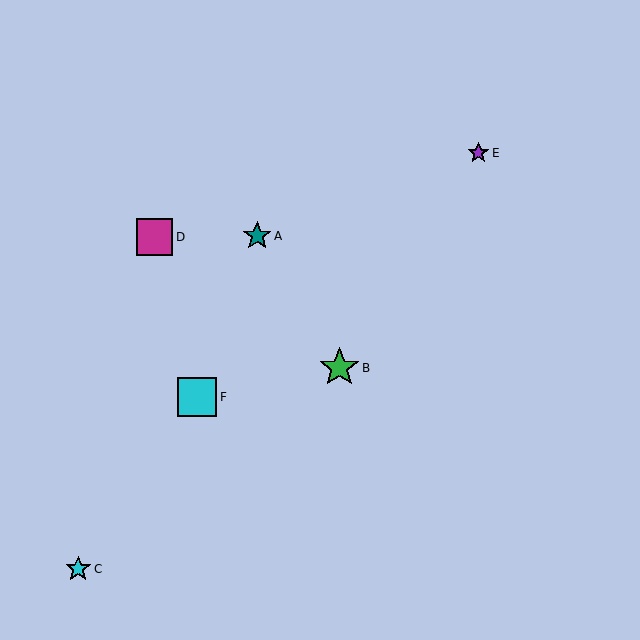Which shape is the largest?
The green star (labeled B) is the largest.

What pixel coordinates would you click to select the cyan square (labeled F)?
Click at (197, 397) to select the cyan square F.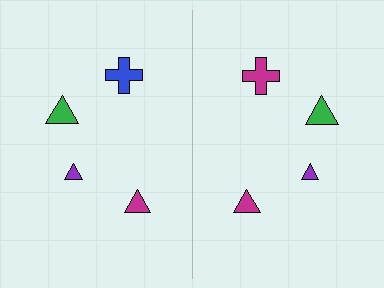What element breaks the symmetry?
The magenta cross on the right side breaks the symmetry — its mirror counterpart is blue.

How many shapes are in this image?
There are 8 shapes in this image.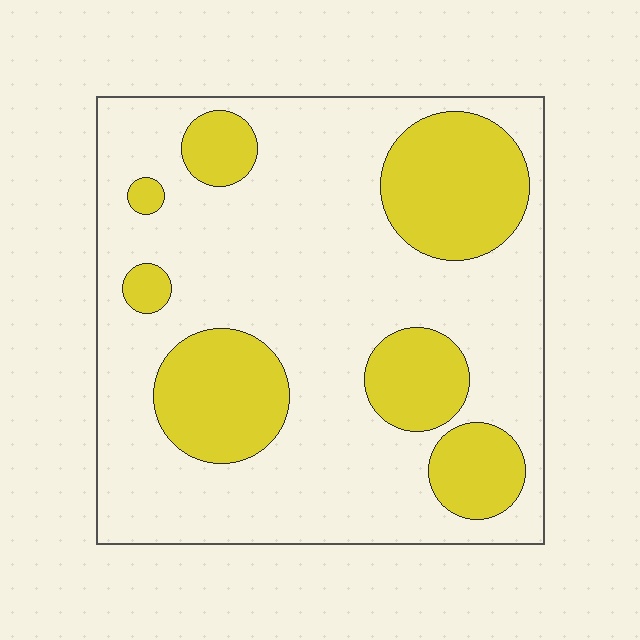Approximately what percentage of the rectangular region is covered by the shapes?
Approximately 30%.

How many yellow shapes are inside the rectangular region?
7.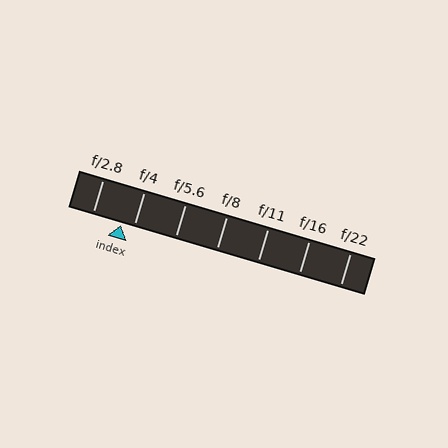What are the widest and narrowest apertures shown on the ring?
The widest aperture shown is f/2.8 and the narrowest is f/22.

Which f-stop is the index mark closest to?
The index mark is closest to f/4.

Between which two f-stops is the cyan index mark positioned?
The index mark is between f/2.8 and f/4.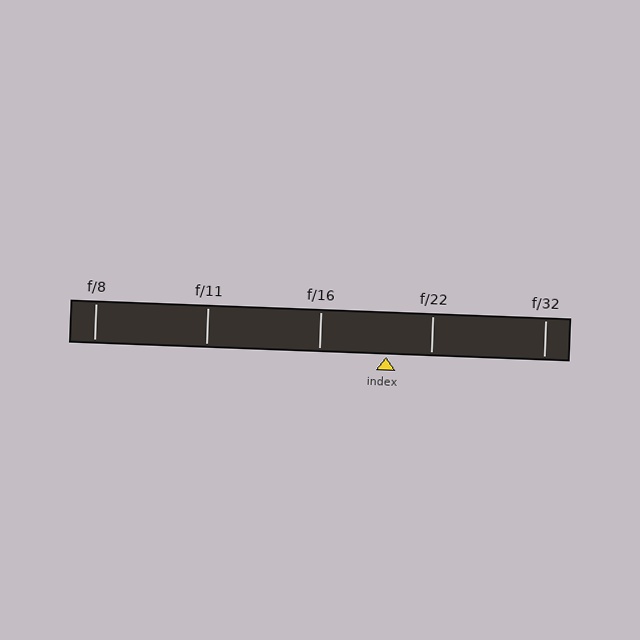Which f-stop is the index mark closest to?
The index mark is closest to f/22.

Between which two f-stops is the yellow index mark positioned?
The index mark is between f/16 and f/22.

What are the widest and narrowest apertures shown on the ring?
The widest aperture shown is f/8 and the narrowest is f/32.